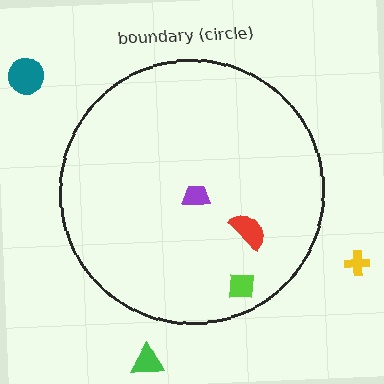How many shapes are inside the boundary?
3 inside, 3 outside.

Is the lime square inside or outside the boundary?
Inside.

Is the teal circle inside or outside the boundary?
Outside.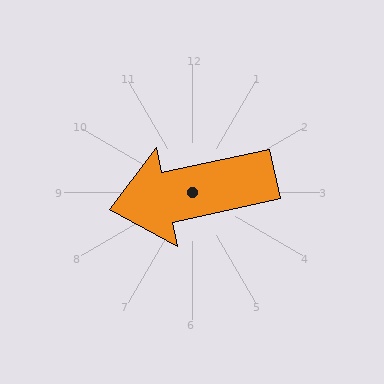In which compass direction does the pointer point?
West.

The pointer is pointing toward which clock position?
Roughly 9 o'clock.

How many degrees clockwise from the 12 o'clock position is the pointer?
Approximately 258 degrees.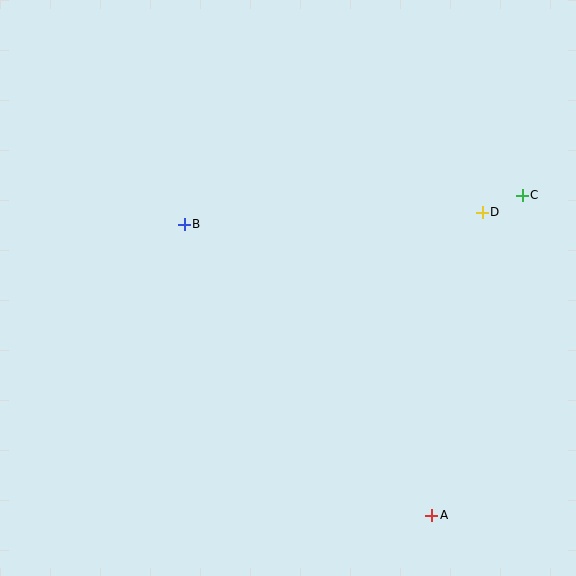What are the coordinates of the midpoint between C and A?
The midpoint between C and A is at (477, 355).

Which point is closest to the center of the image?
Point B at (184, 224) is closest to the center.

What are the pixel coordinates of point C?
Point C is at (522, 195).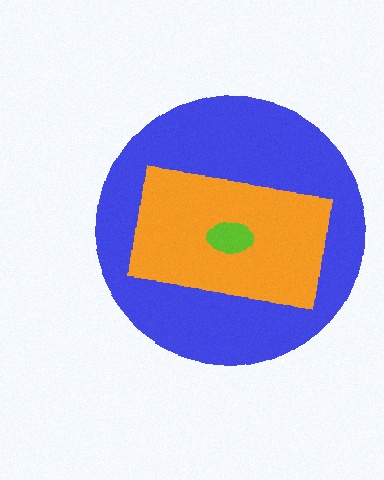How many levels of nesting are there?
3.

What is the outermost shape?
The blue circle.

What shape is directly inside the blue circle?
The orange rectangle.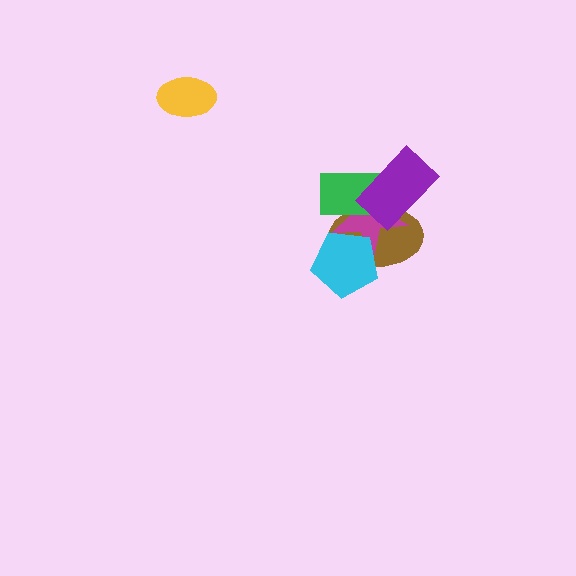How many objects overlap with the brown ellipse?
4 objects overlap with the brown ellipse.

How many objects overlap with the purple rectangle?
3 objects overlap with the purple rectangle.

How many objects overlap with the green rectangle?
3 objects overlap with the green rectangle.